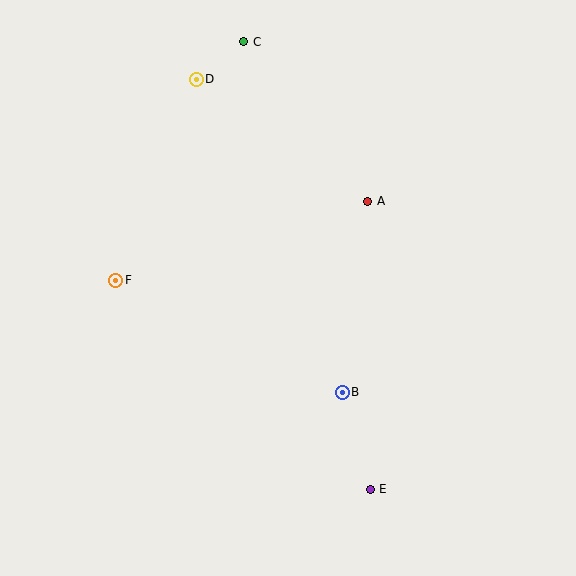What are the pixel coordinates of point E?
Point E is at (370, 489).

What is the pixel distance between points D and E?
The distance between D and E is 445 pixels.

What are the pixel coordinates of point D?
Point D is at (196, 79).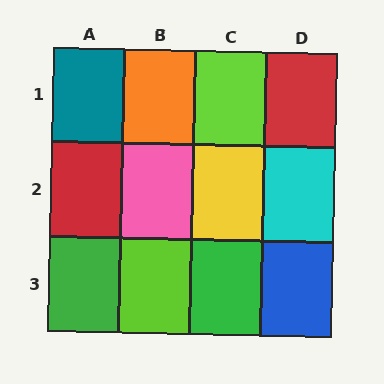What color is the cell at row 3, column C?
Green.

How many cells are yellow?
1 cell is yellow.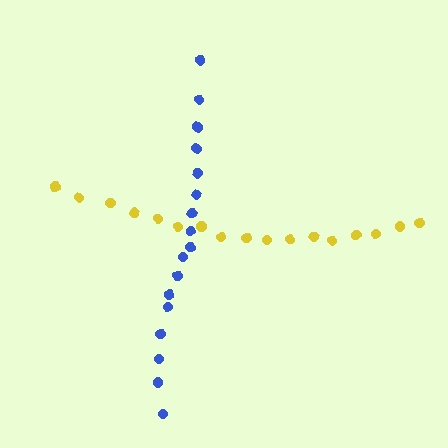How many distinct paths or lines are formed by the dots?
There are 2 distinct paths.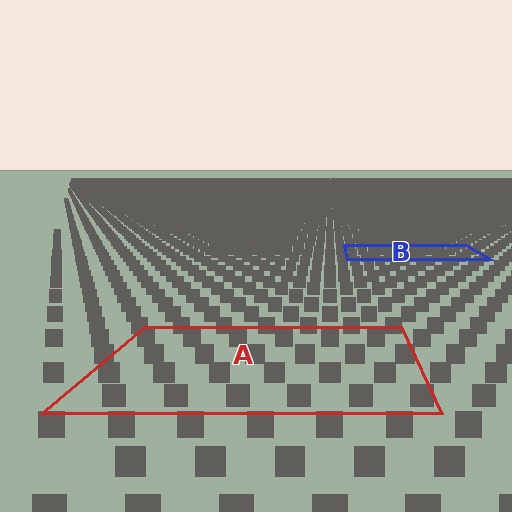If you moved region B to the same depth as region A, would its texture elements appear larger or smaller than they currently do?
They would appear larger. At a closer depth, the same texture elements are projected at a bigger on-screen size.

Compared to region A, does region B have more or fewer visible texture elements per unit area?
Region B has more texture elements per unit area — they are packed more densely because it is farther away.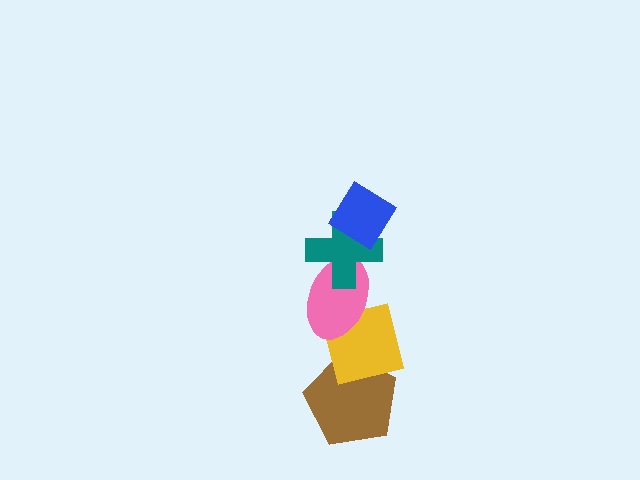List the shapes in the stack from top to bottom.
From top to bottom: the blue diamond, the teal cross, the pink ellipse, the yellow square, the brown pentagon.